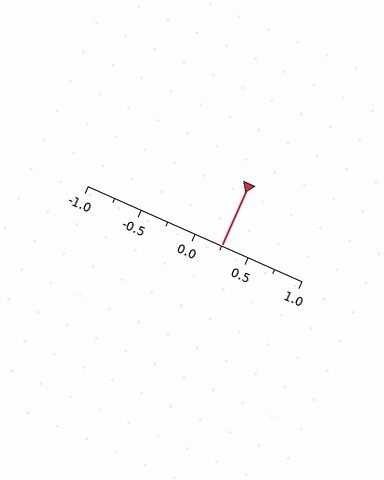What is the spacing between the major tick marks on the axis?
The major ticks are spaced 0.5 apart.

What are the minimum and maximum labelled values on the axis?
The axis runs from -1.0 to 1.0.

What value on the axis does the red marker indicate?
The marker indicates approximately 0.25.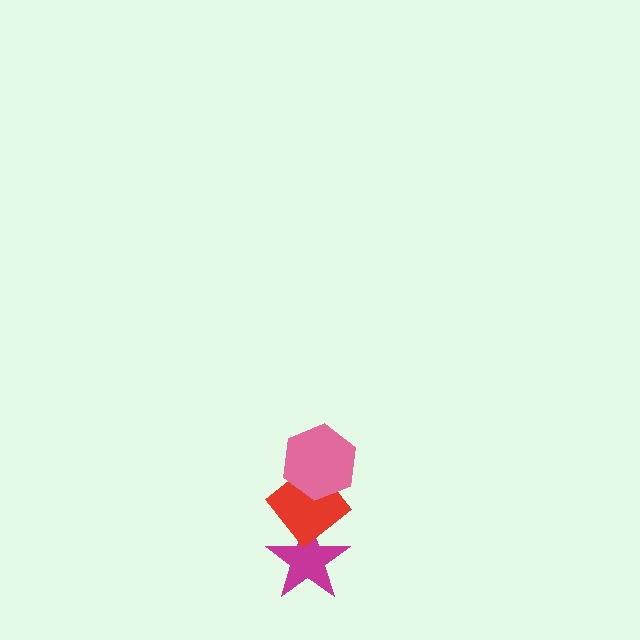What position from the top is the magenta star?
The magenta star is 3rd from the top.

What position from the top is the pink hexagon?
The pink hexagon is 1st from the top.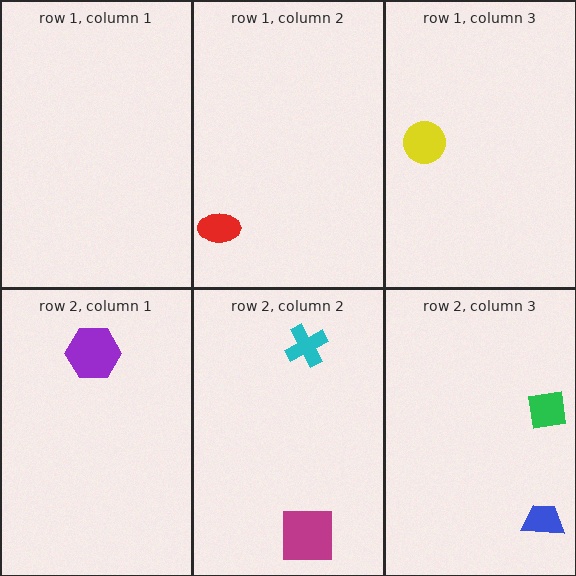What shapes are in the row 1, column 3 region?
The yellow circle.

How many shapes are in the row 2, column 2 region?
2.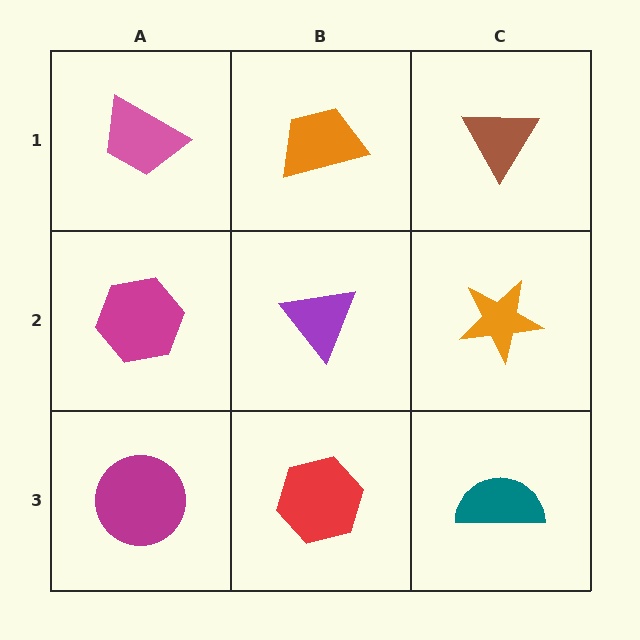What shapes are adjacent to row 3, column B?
A purple triangle (row 2, column B), a magenta circle (row 3, column A), a teal semicircle (row 3, column C).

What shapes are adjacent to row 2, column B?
An orange trapezoid (row 1, column B), a red hexagon (row 3, column B), a magenta hexagon (row 2, column A), an orange star (row 2, column C).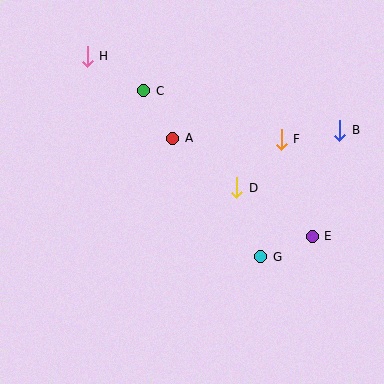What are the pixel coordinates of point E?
Point E is at (312, 236).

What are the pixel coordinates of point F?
Point F is at (281, 139).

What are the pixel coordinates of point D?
Point D is at (237, 188).